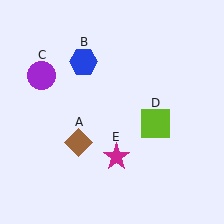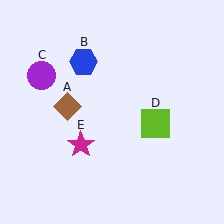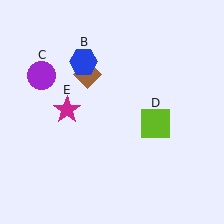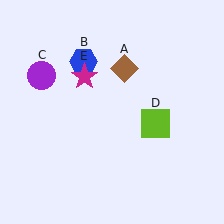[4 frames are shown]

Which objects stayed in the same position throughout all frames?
Blue hexagon (object B) and purple circle (object C) and lime square (object D) remained stationary.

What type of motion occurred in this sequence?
The brown diamond (object A), magenta star (object E) rotated clockwise around the center of the scene.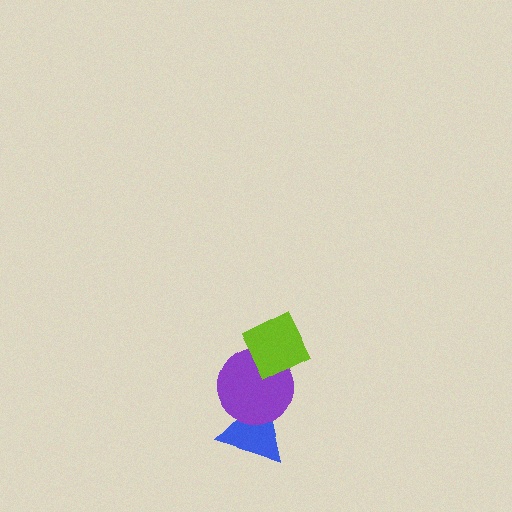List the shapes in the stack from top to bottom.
From top to bottom: the lime diamond, the purple circle, the blue triangle.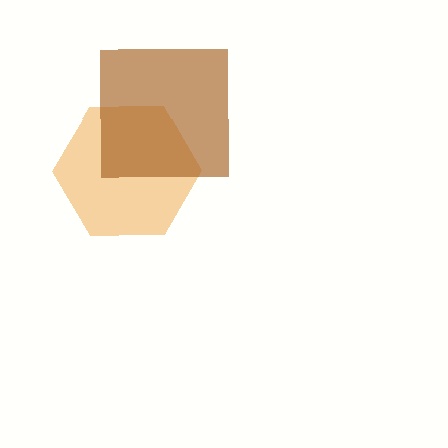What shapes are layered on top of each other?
The layered shapes are: an orange hexagon, a brown square.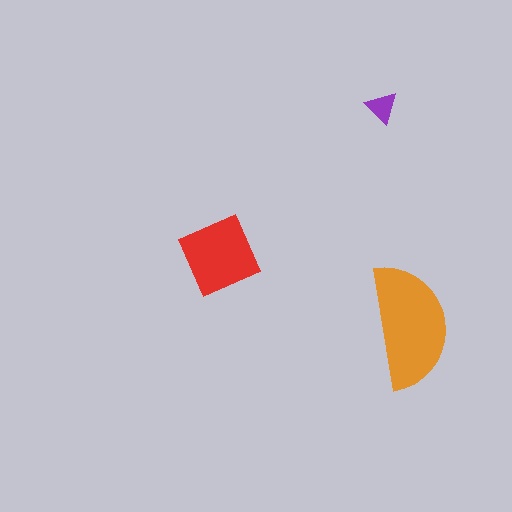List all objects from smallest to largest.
The purple triangle, the red diamond, the orange semicircle.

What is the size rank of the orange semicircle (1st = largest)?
1st.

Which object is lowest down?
The orange semicircle is bottommost.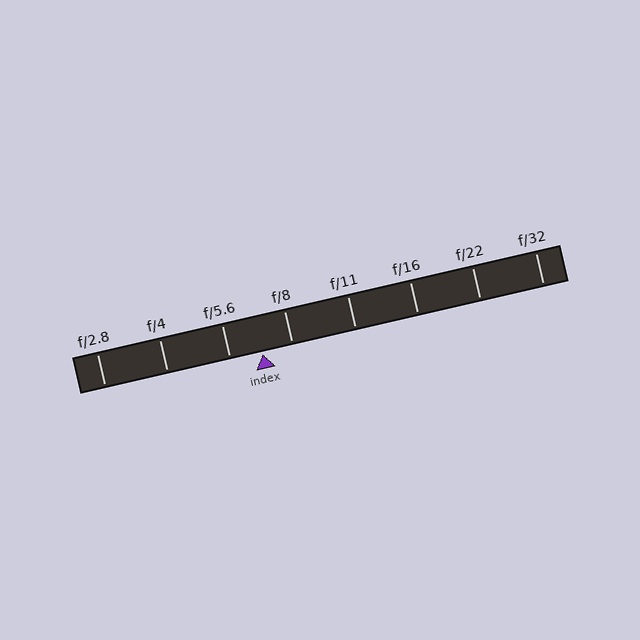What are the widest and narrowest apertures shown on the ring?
The widest aperture shown is f/2.8 and the narrowest is f/32.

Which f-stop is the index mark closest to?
The index mark is closest to f/8.